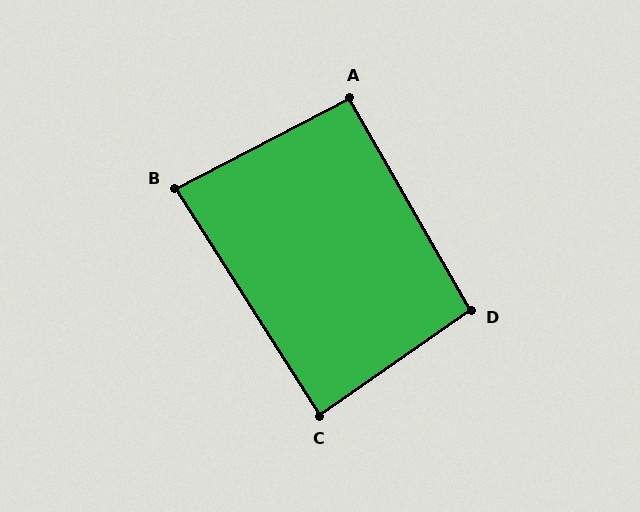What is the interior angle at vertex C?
Approximately 88 degrees (approximately right).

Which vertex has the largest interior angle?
D, at approximately 95 degrees.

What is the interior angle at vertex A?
Approximately 92 degrees (approximately right).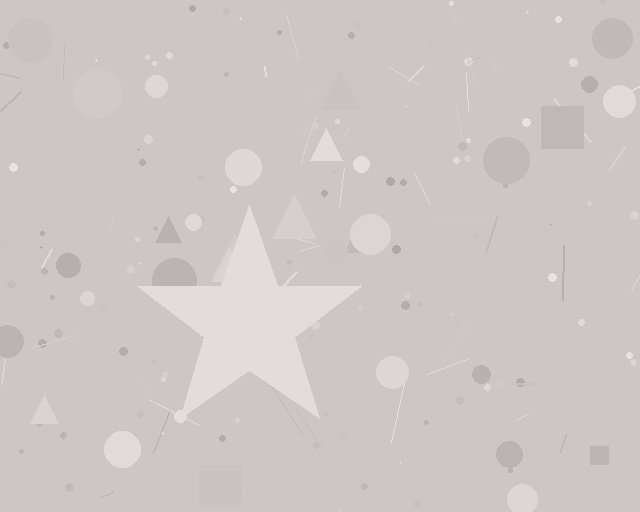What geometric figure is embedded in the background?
A star is embedded in the background.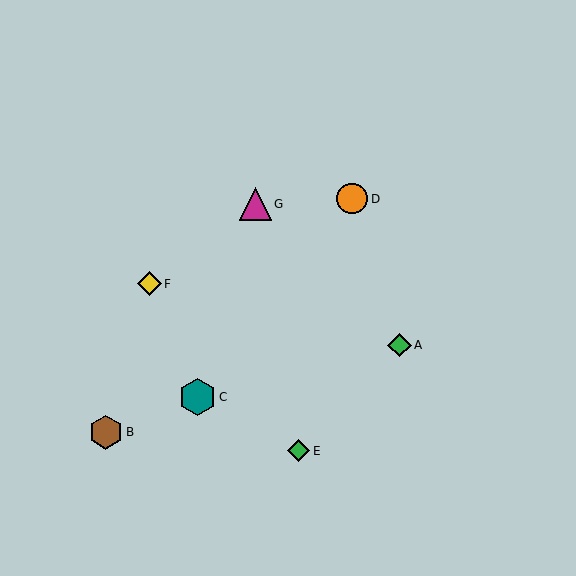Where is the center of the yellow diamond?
The center of the yellow diamond is at (149, 284).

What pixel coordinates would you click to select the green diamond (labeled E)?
Click at (299, 451) to select the green diamond E.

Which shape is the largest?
The teal hexagon (labeled C) is the largest.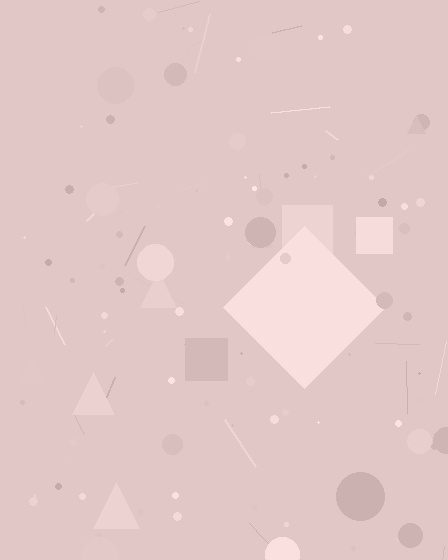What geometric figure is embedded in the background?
A diamond is embedded in the background.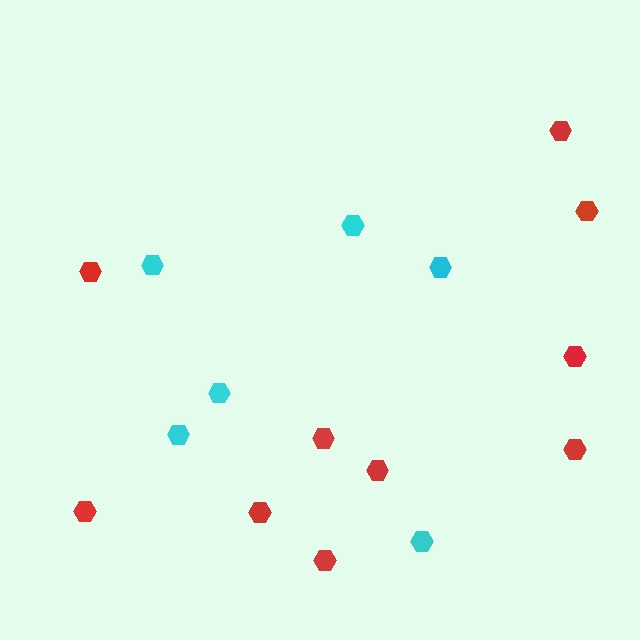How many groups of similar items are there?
There are 2 groups: one group of red hexagons (10) and one group of cyan hexagons (6).